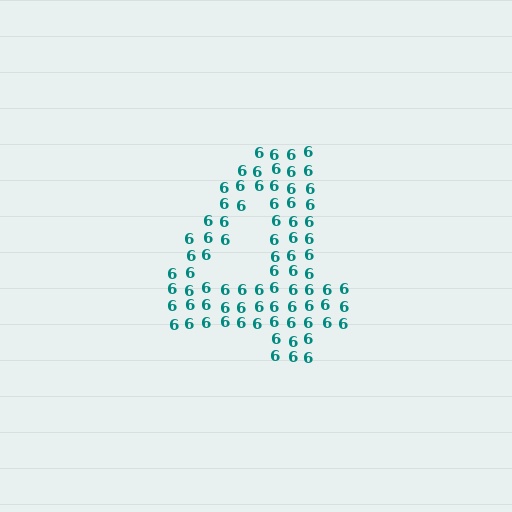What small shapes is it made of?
It is made of small digit 6's.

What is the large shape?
The large shape is the digit 4.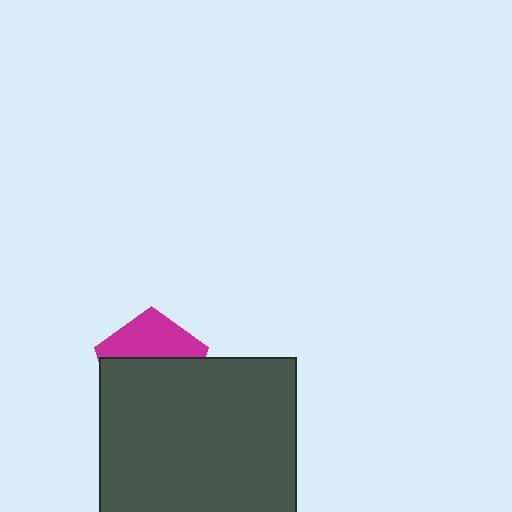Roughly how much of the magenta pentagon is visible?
A small part of it is visible (roughly 40%).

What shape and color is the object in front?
The object in front is a dark gray rectangle.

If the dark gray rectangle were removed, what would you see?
You would see the complete magenta pentagon.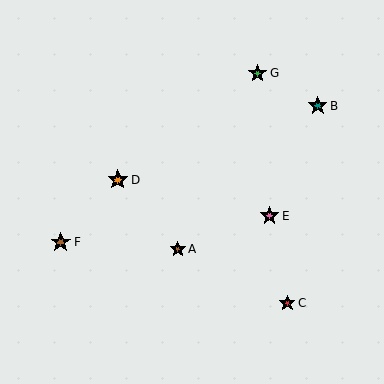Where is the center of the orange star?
The center of the orange star is at (118, 180).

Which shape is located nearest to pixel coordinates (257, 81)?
The green star (labeled G) at (257, 73) is nearest to that location.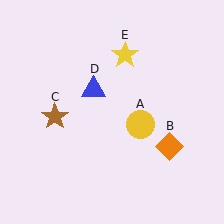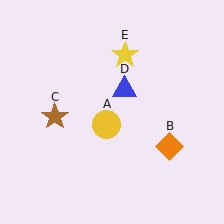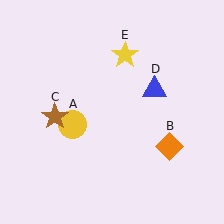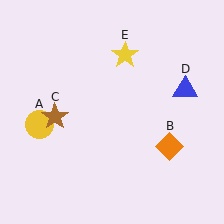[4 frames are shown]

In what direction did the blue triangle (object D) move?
The blue triangle (object D) moved right.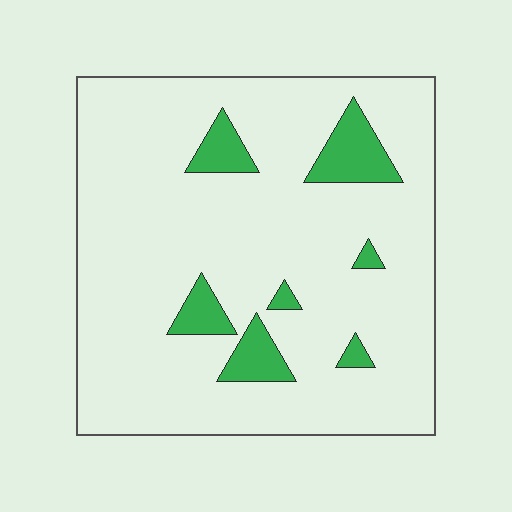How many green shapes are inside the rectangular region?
7.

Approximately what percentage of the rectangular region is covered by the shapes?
Approximately 10%.